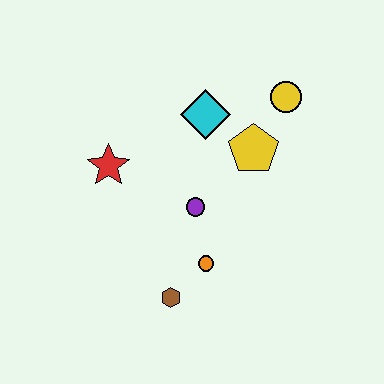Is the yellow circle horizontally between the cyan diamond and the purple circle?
No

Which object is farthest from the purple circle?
The yellow circle is farthest from the purple circle.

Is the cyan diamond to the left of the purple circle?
No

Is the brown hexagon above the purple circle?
No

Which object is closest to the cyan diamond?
The yellow pentagon is closest to the cyan diamond.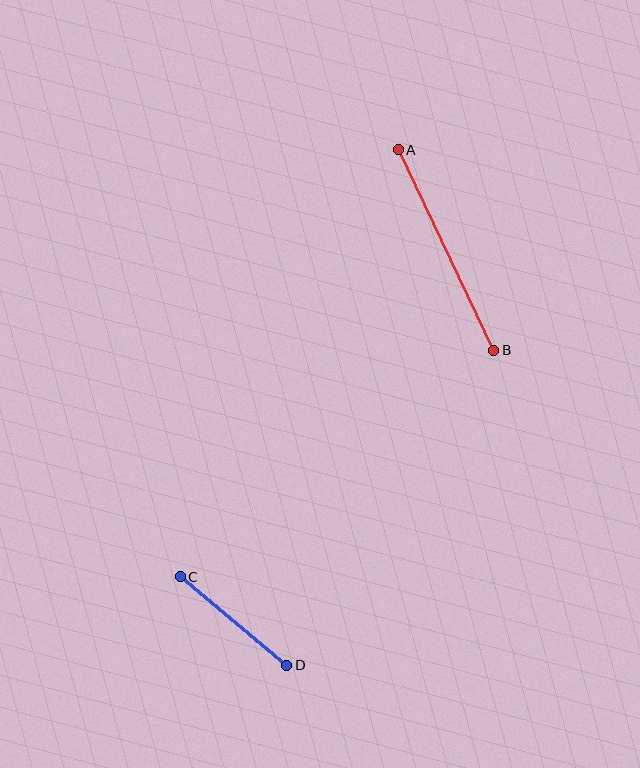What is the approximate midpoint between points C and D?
The midpoint is at approximately (234, 621) pixels.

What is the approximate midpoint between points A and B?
The midpoint is at approximately (446, 250) pixels.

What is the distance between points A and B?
The distance is approximately 223 pixels.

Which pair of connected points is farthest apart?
Points A and B are farthest apart.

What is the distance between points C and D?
The distance is approximately 138 pixels.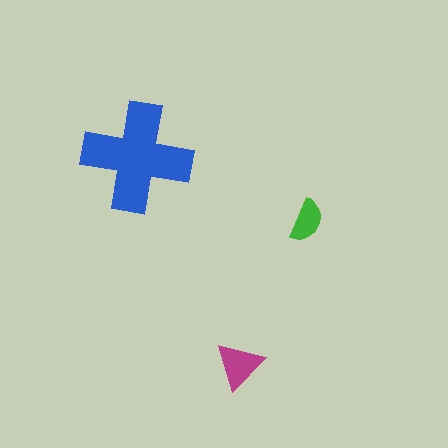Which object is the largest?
The blue cross.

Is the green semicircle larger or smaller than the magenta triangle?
Smaller.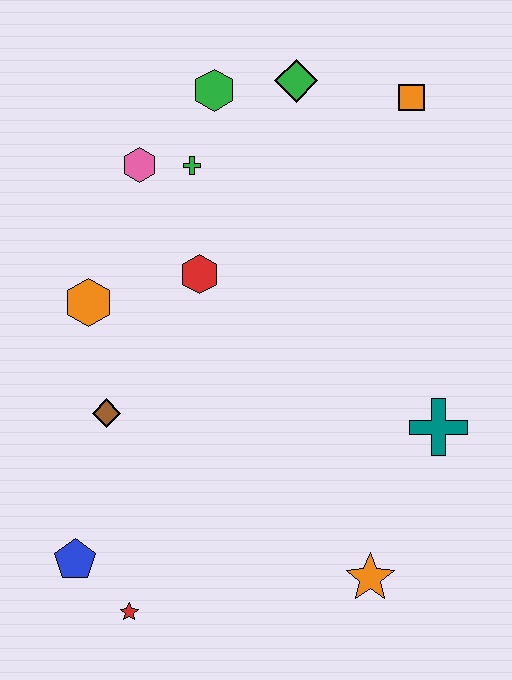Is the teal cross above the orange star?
Yes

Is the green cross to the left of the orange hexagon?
No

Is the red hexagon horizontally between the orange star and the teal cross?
No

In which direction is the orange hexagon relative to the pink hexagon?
The orange hexagon is below the pink hexagon.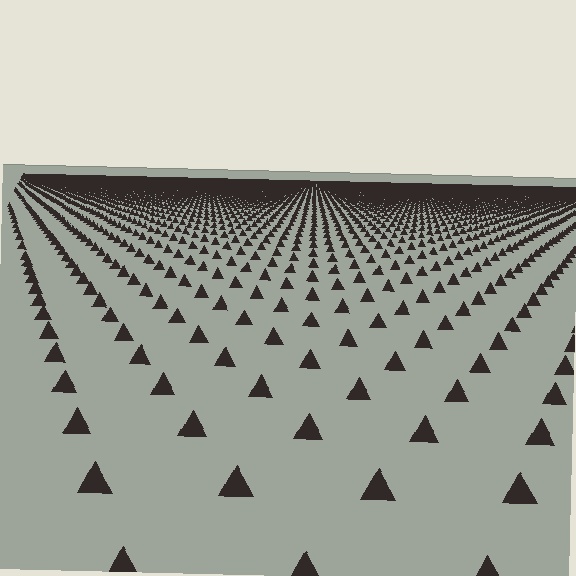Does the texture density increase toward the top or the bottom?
Density increases toward the top.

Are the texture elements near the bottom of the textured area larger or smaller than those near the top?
Larger. Near the bottom, elements are closer to the viewer and appear at a bigger on-screen size.